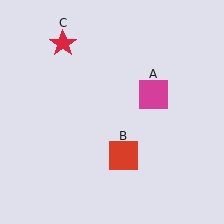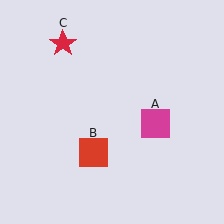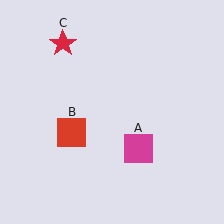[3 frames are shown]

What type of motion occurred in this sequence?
The magenta square (object A), red square (object B) rotated clockwise around the center of the scene.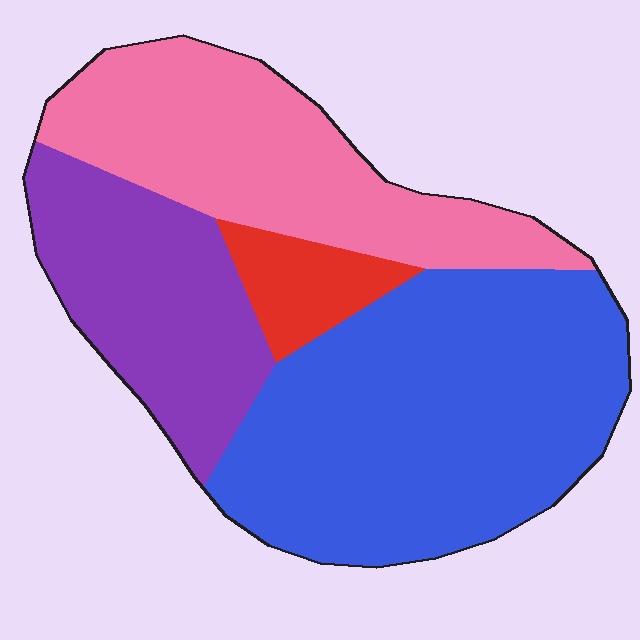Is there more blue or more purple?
Blue.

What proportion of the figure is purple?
Purple takes up between a sixth and a third of the figure.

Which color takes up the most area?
Blue, at roughly 45%.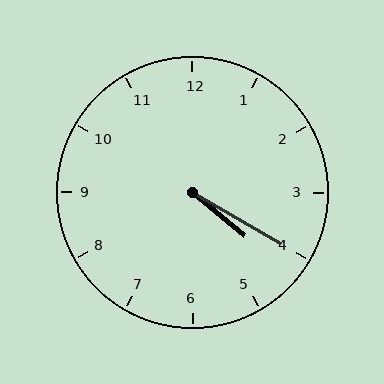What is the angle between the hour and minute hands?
Approximately 10 degrees.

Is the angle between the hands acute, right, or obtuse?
It is acute.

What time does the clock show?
4:20.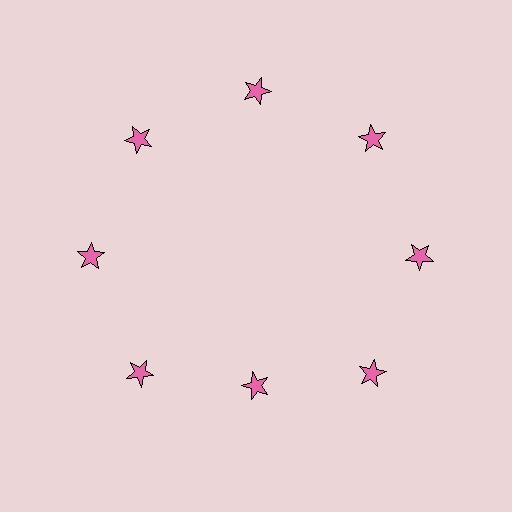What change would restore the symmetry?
The symmetry would be restored by moving it outward, back onto the ring so that all 8 stars sit at equal angles and equal distance from the center.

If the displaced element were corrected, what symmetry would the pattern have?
It would have 8-fold rotational symmetry — the pattern would map onto itself every 45 degrees.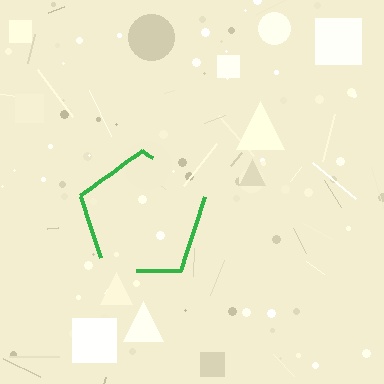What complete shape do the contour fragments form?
The contour fragments form a pentagon.